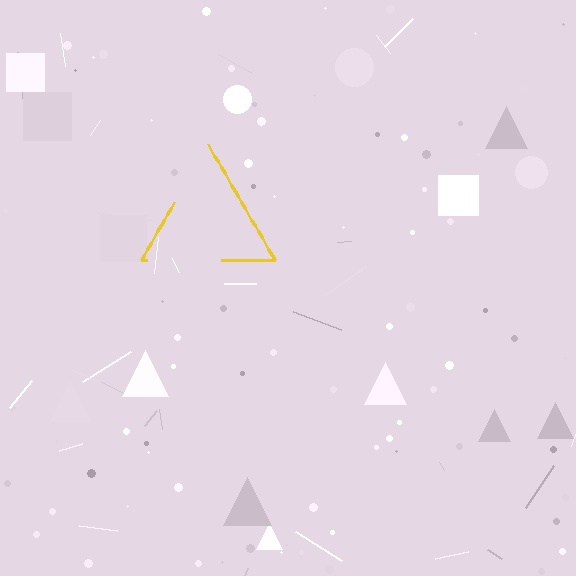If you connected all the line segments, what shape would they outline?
They would outline a triangle.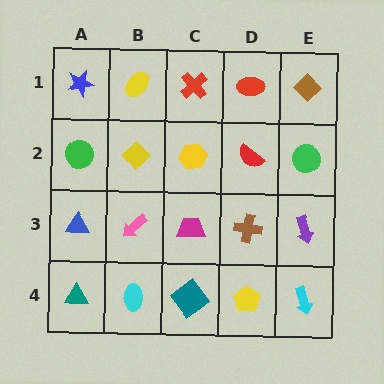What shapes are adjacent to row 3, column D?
A red semicircle (row 2, column D), a yellow pentagon (row 4, column D), a magenta trapezoid (row 3, column C), a purple arrow (row 3, column E).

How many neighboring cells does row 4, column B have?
3.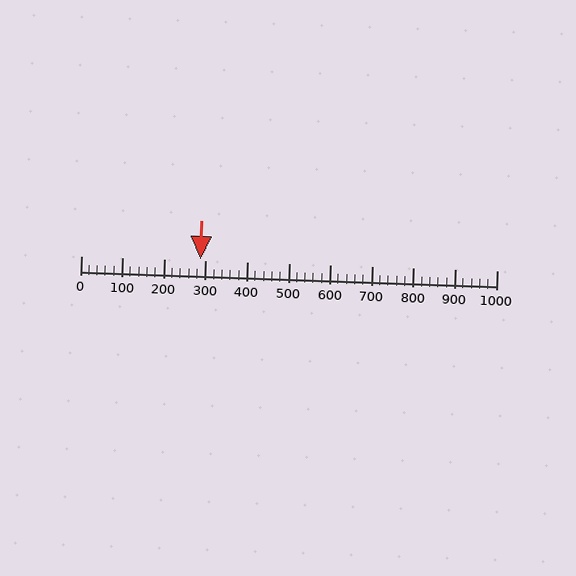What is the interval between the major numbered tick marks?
The major tick marks are spaced 100 units apart.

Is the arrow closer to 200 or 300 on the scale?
The arrow is closer to 300.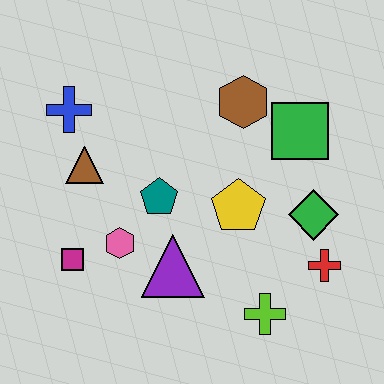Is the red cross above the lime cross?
Yes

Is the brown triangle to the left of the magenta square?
No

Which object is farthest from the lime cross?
The blue cross is farthest from the lime cross.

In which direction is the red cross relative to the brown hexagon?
The red cross is below the brown hexagon.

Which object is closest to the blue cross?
The brown triangle is closest to the blue cross.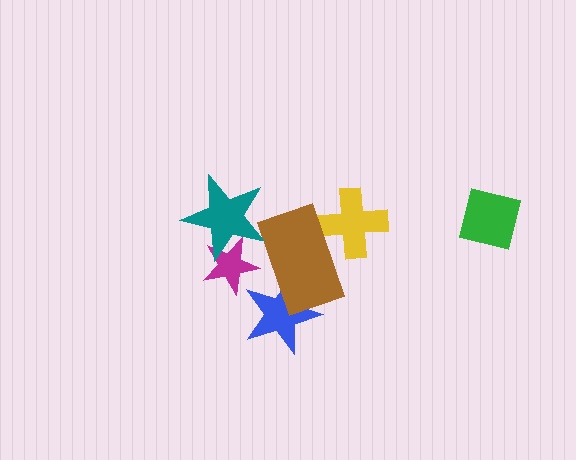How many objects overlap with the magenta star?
2 objects overlap with the magenta star.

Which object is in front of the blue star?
The brown rectangle is in front of the blue star.